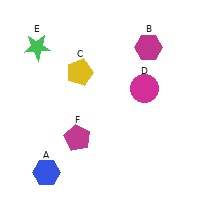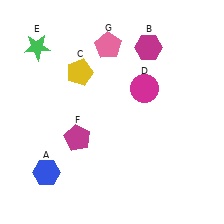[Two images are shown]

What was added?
A pink pentagon (G) was added in Image 2.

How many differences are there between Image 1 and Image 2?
There is 1 difference between the two images.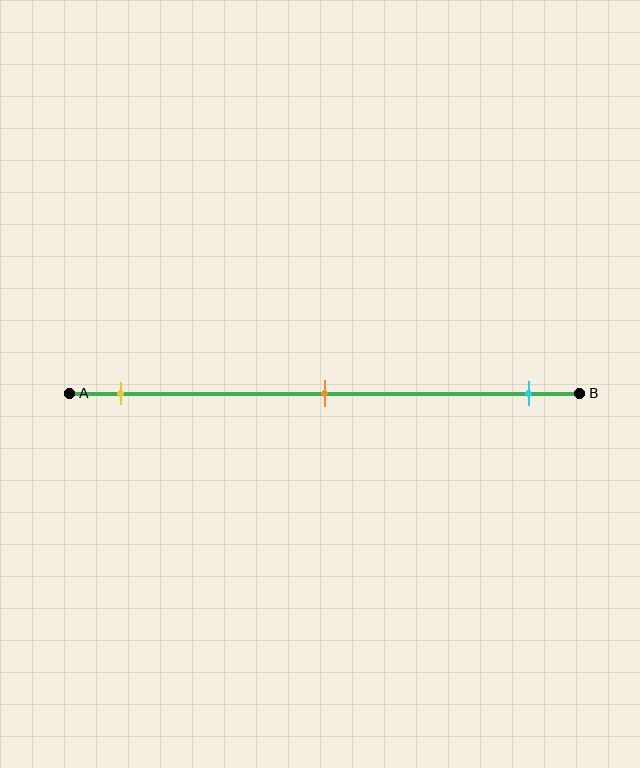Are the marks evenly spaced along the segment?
Yes, the marks are approximately evenly spaced.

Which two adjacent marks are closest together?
The yellow and orange marks are the closest adjacent pair.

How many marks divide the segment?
There are 3 marks dividing the segment.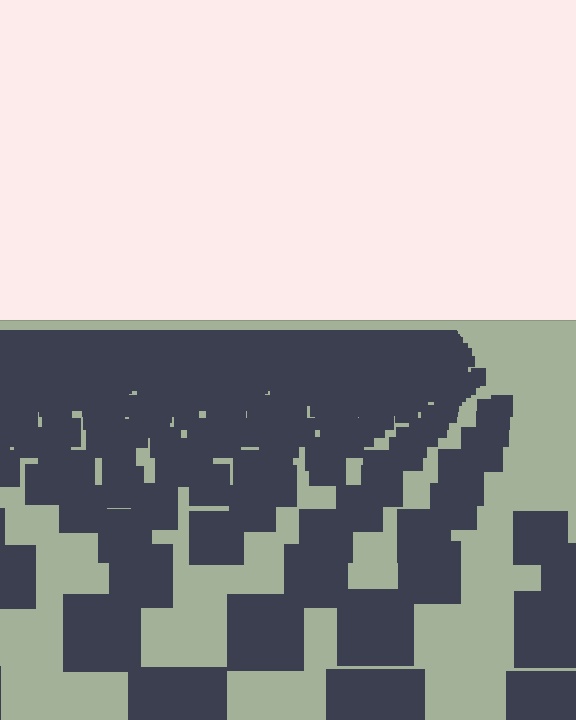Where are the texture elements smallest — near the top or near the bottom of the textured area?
Near the top.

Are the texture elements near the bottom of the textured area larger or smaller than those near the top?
Larger. Near the bottom, elements are closer to the viewer and appear at a bigger on-screen size.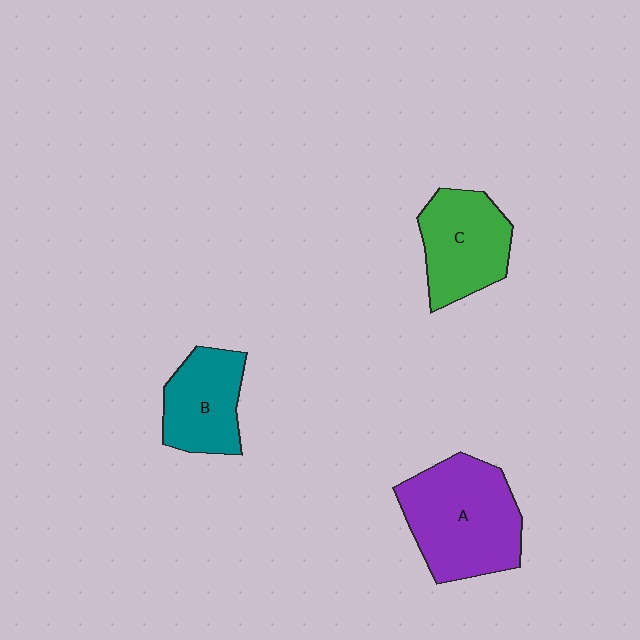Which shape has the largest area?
Shape A (purple).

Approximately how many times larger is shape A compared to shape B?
Approximately 1.6 times.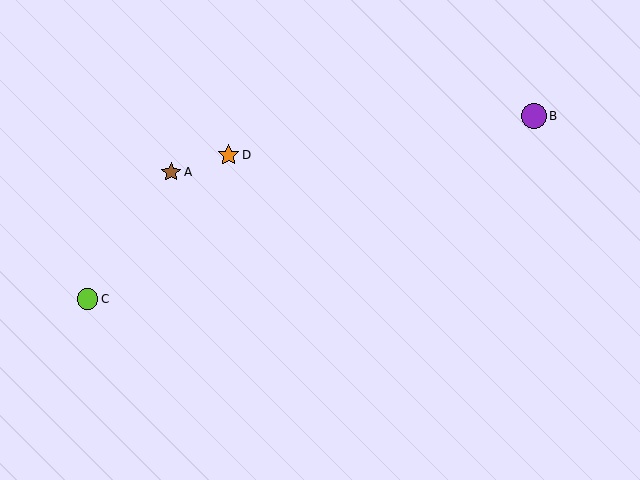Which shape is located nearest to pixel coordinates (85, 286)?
The lime circle (labeled C) at (88, 299) is nearest to that location.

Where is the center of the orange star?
The center of the orange star is at (228, 155).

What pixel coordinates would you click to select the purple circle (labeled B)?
Click at (534, 116) to select the purple circle B.